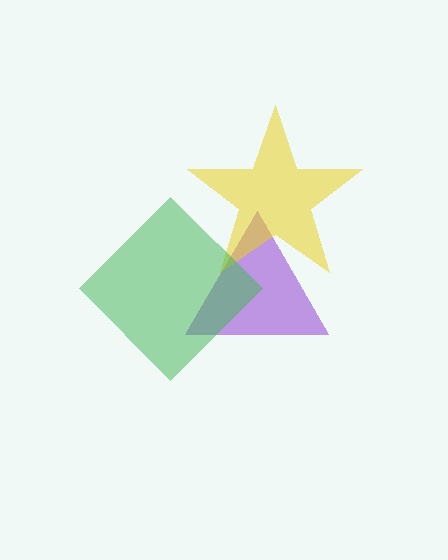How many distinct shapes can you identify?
There are 3 distinct shapes: a purple triangle, a yellow star, a green diamond.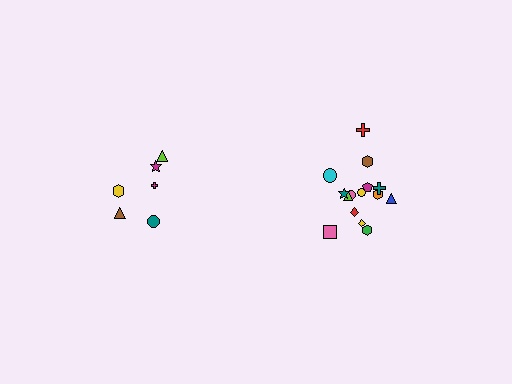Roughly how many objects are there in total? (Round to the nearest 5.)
Roughly 20 objects in total.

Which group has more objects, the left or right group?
The right group.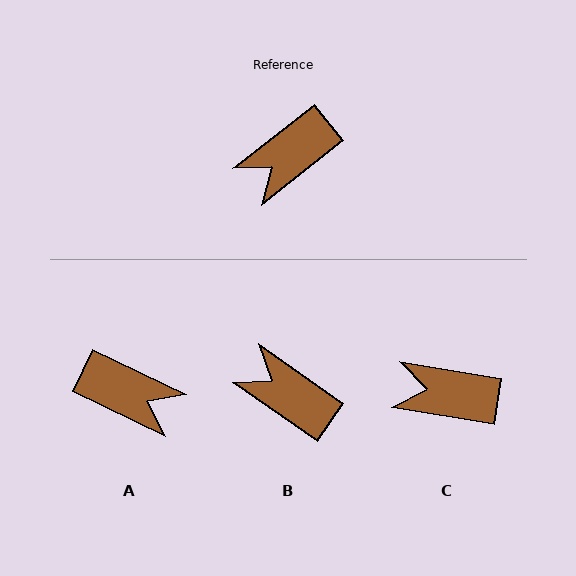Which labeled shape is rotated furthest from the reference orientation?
A, about 116 degrees away.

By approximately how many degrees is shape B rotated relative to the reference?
Approximately 73 degrees clockwise.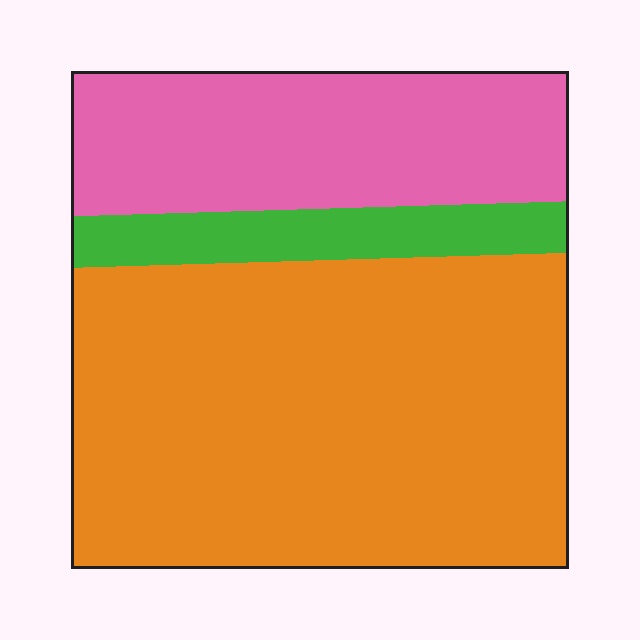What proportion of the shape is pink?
Pink takes up about one quarter (1/4) of the shape.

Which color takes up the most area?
Orange, at roughly 60%.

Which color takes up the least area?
Green, at roughly 10%.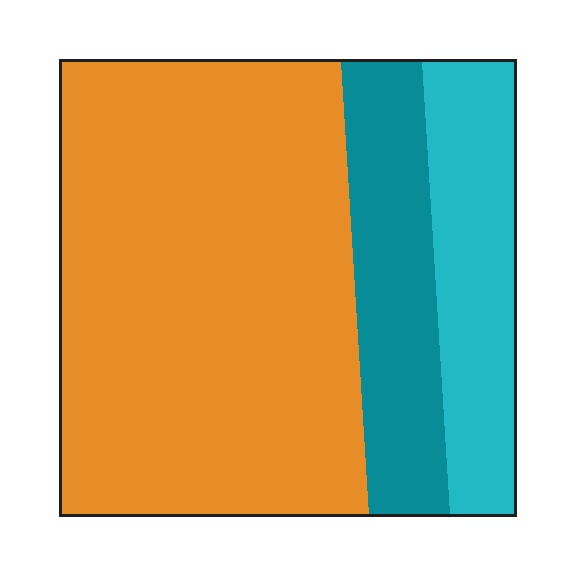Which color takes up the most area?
Orange, at roughly 65%.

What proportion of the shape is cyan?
Cyan takes up between a sixth and a third of the shape.